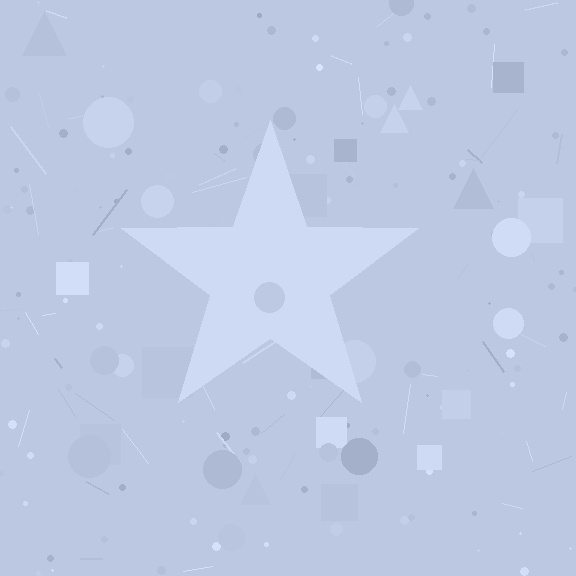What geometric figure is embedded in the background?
A star is embedded in the background.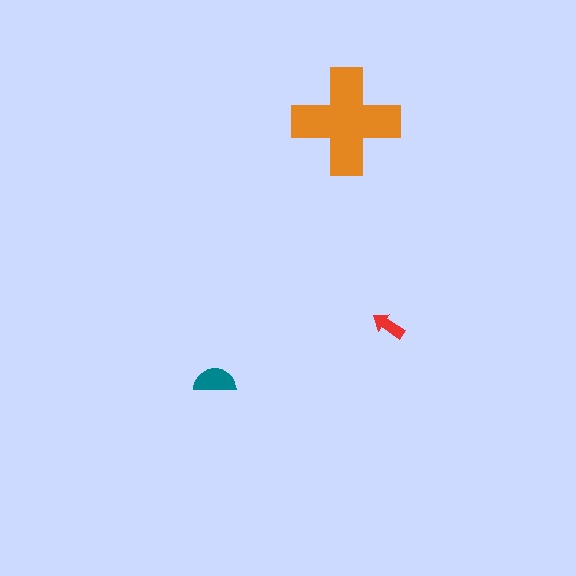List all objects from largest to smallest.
The orange cross, the teal semicircle, the red arrow.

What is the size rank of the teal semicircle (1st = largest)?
2nd.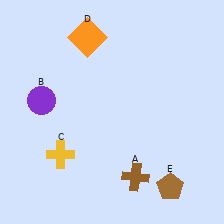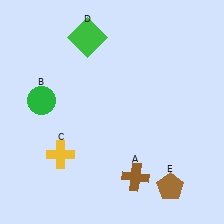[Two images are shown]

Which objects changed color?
B changed from purple to green. D changed from orange to green.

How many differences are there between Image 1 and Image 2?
There are 2 differences between the two images.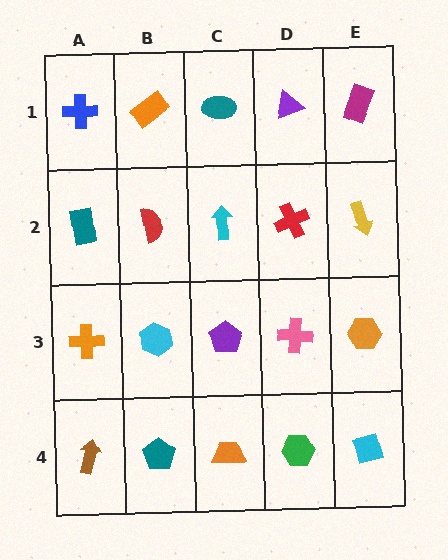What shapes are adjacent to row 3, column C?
A cyan arrow (row 2, column C), an orange trapezoid (row 4, column C), a cyan hexagon (row 3, column B), a pink cross (row 3, column D).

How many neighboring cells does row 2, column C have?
4.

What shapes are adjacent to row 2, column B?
An orange rectangle (row 1, column B), a cyan hexagon (row 3, column B), a teal rectangle (row 2, column A), a cyan arrow (row 2, column C).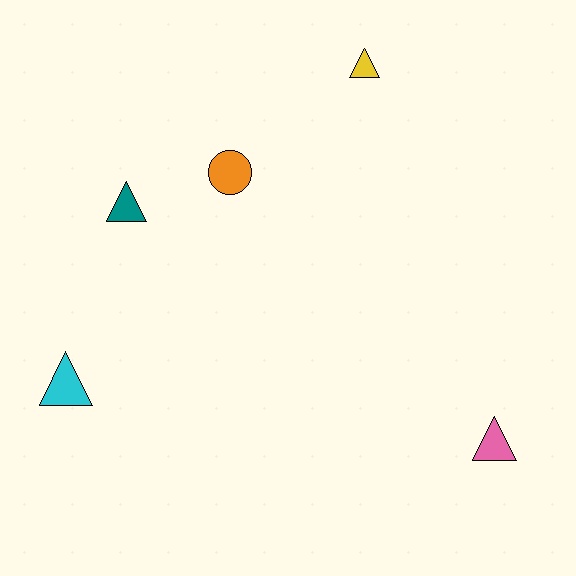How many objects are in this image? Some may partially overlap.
There are 5 objects.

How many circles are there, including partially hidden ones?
There is 1 circle.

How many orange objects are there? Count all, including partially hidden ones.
There is 1 orange object.